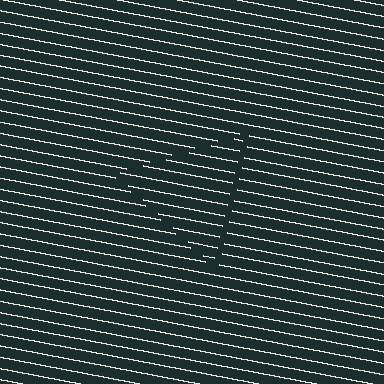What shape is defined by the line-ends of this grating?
An illusory triangle. The interior of the shape contains the same grating, shifted by half a period — the contour is defined by the phase discontinuity where line-ends from the inner and outer gratings abut.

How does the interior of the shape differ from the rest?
The interior of the shape contains the same grating, shifted by half a period — the contour is defined by the phase discontinuity where line-ends from the inner and outer gratings abut.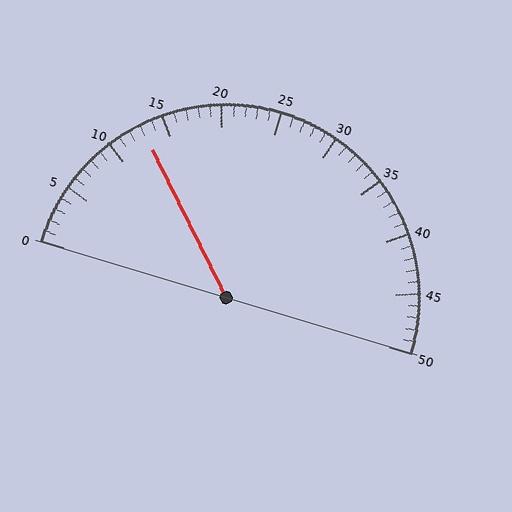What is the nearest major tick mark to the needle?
The nearest major tick mark is 15.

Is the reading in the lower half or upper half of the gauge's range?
The reading is in the lower half of the range (0 to 50).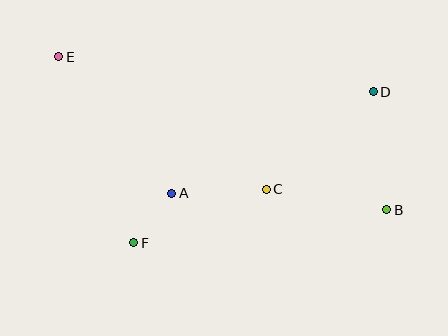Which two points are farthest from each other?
Points B and E are farthest from each other.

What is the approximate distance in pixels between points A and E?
The distance between A and E is approximately 177 pixels.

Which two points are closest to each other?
Points A and F are closest to each other.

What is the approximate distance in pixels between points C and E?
The distance between C and E is approximately 246 pixels.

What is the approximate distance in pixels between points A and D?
The distance between A and D is approximately 226 pixels.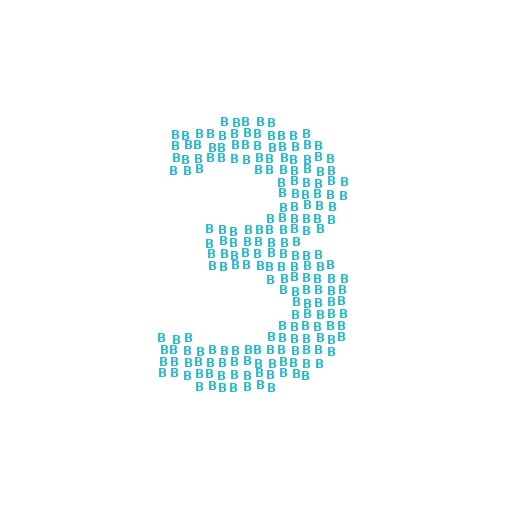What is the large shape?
The large shape is the digit 3.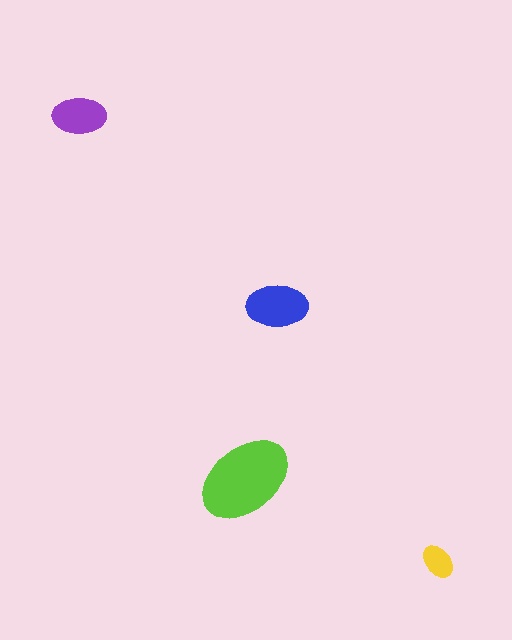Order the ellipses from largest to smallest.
the lime one, the blue one, the purple one, the yellow one.